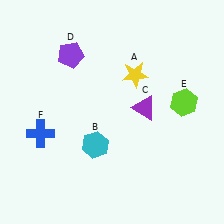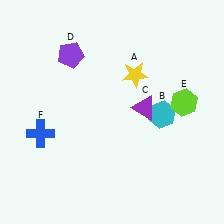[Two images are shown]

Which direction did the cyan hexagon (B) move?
The cyan hexagon (B) moved right.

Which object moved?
The cyan hexagon (B) moved right.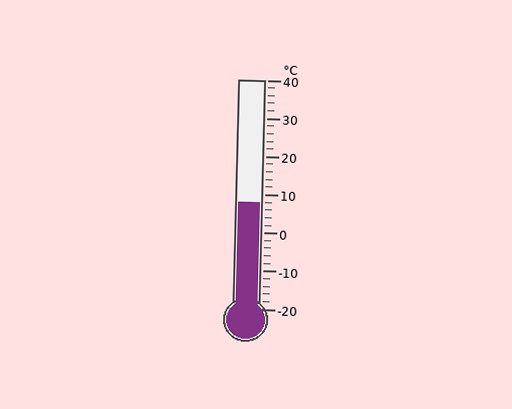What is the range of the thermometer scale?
The thermometer scale ranges from -20°C to 40°C.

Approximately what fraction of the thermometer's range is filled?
The thermometer is filled to approximately 45% of its range.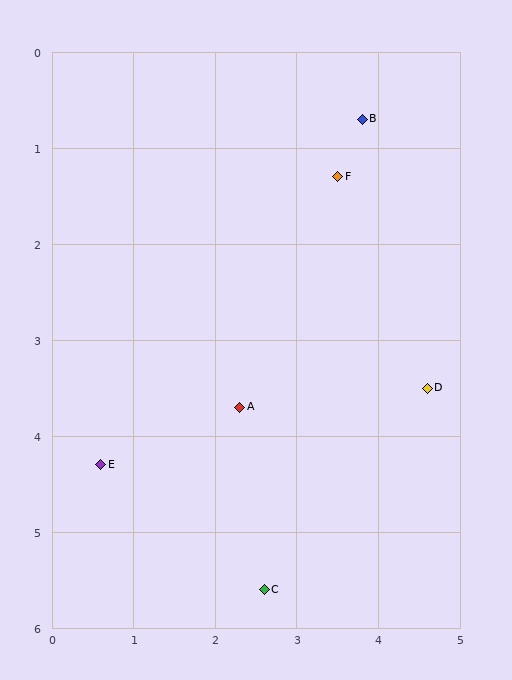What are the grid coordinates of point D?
Point D is at approximately (4.6, 3.5).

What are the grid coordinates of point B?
Point B is at approximately (3.8, 0.7).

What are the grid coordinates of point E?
Point E is at approximately (0.6, 4.3).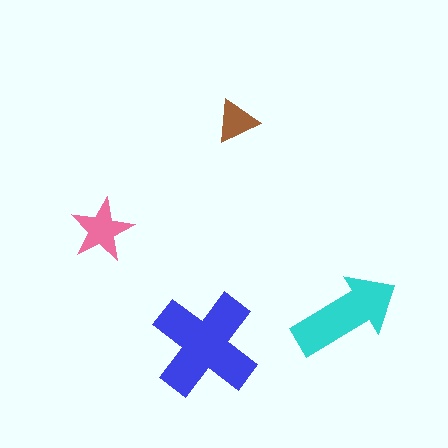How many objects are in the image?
There are 4 objects in the image.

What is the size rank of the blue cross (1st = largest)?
1st.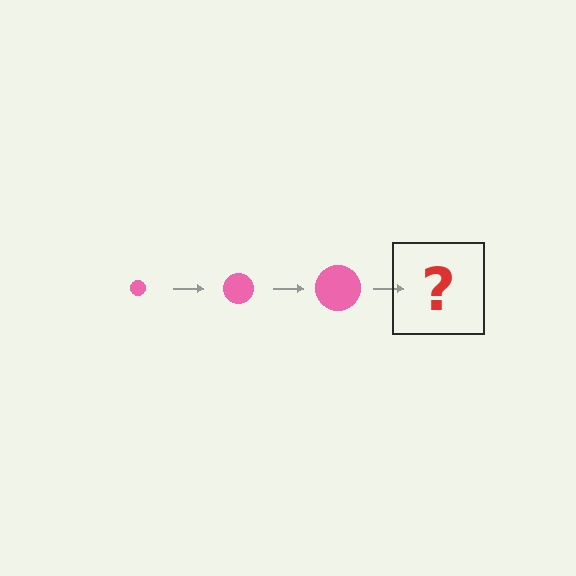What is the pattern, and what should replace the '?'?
The pattern is that the circle gets progressively larger each step. The '?' should be a pink circle, larger than the previous one.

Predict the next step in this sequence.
The next step is a pink circle, larger than the previous one.